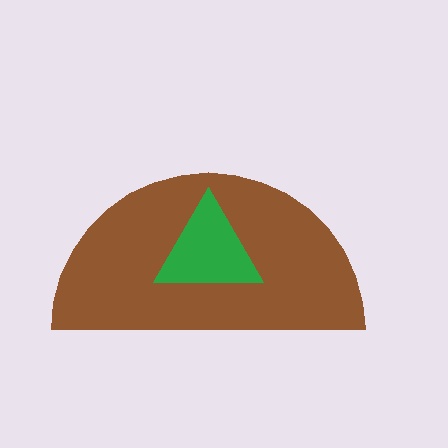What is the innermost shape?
The green triangle.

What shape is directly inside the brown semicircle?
The green triangle.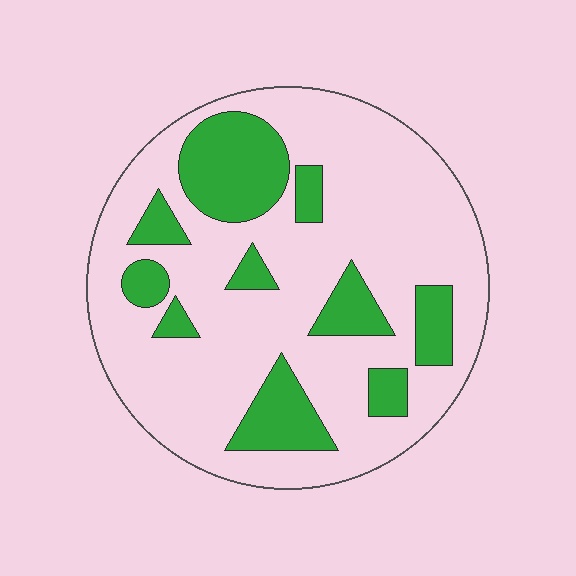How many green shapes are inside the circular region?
10.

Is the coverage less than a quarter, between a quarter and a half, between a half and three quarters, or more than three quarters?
Less than a quarter.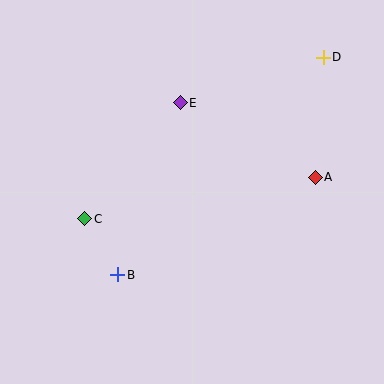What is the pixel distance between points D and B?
The distance between D and B is 299 pixels.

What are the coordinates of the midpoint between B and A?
The midpoint between B and A is at (217, 226).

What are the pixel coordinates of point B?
Point B is at (118, 275).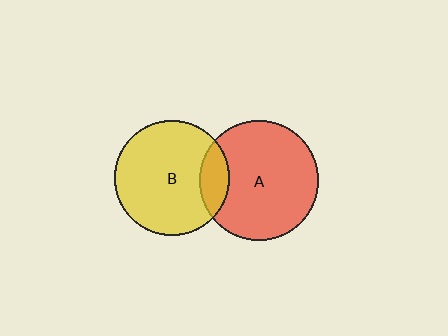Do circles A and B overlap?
Yes.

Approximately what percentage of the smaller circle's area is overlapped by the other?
Approximately 15%.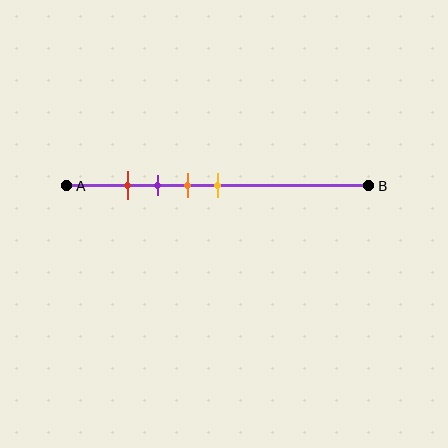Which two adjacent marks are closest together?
The red and purple marks are the closest adjacent pair.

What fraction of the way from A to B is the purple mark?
The purple mark is approximately 30% (0.3) of the way from A to B.